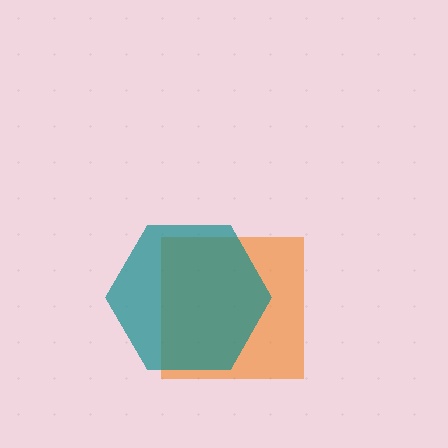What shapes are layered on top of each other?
The layered shapes are: an orange square, a teal hexagon.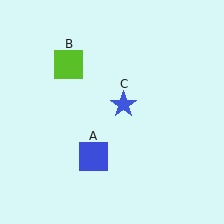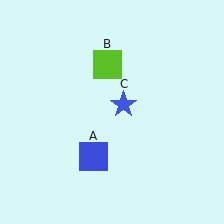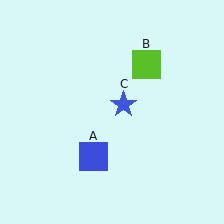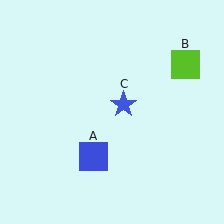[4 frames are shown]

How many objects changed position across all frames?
1 object changed position: lime square (object B).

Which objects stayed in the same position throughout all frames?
Blue square (object A) and blue star (object C) remained stationary.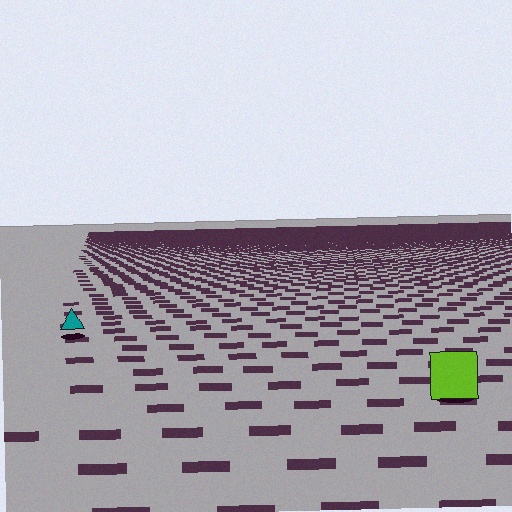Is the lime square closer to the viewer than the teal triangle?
Yes. The lime square is closer — you can tell from the texture gradient: the ground texture is coarser near it.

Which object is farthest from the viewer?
The teal triangle is farthest from the viewer. It appears smaller and the ground texture around it is denser.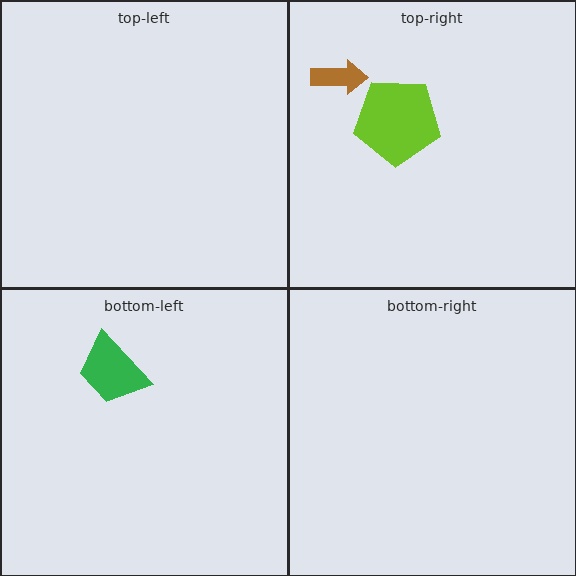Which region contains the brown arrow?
The top-right region.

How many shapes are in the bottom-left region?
1.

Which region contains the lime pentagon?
The top-right region.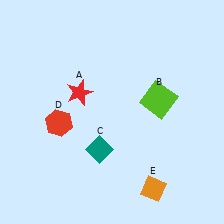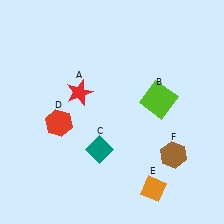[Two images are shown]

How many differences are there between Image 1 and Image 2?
There is 1 difference between the two images.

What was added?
A brown hexagon (F) was added in Image 2.